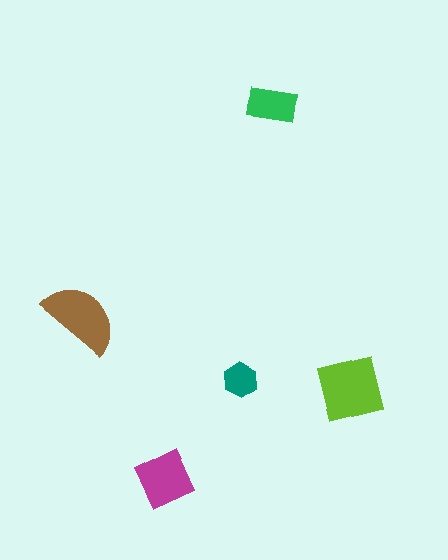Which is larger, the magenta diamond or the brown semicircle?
The brown semicircle.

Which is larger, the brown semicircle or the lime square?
The lime square.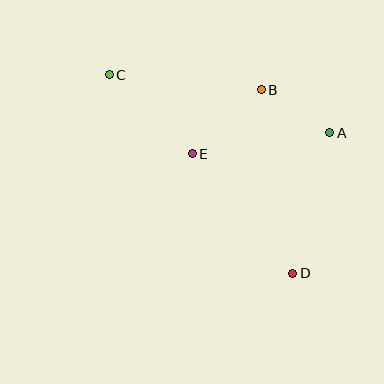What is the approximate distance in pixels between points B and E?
The distance between B and E is approximately 94 pixels.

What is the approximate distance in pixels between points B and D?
The distance between B and D is approximately 186 pixels.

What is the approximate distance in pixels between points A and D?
The distance between A and D is approximately 145 pixels.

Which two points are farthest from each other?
Points C and D are farthest from each other.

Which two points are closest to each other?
Points A and B are closest to each other.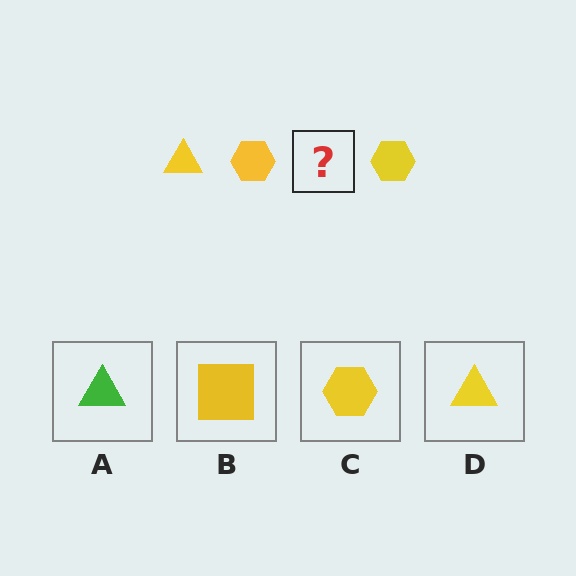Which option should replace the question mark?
Option D.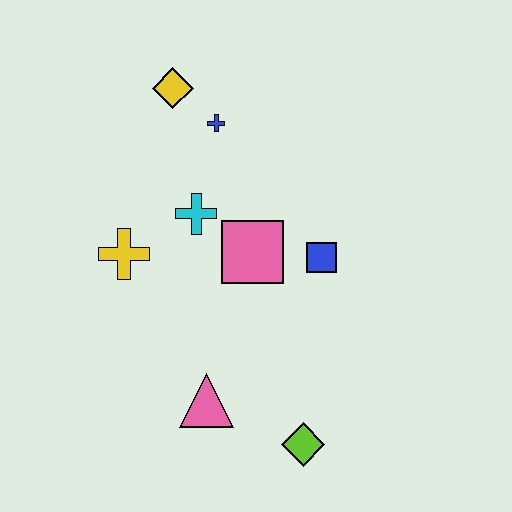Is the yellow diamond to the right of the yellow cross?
Yes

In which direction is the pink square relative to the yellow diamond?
The pink square is below the yellow diamond.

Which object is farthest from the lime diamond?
The yellow diamond is farthest from the lime diamond.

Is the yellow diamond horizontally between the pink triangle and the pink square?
No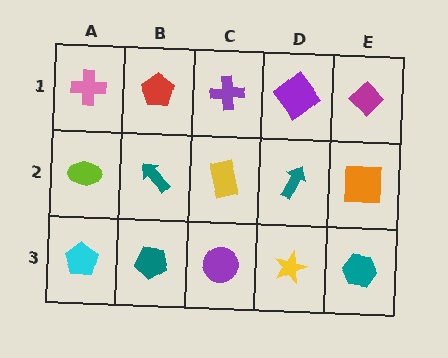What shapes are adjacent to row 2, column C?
A purple cross (row 1, column C), a purple circle (row 3, column C), a teal arrow (row 2, column B), a teal arrow (row 2, column D).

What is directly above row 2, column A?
A pink cross.